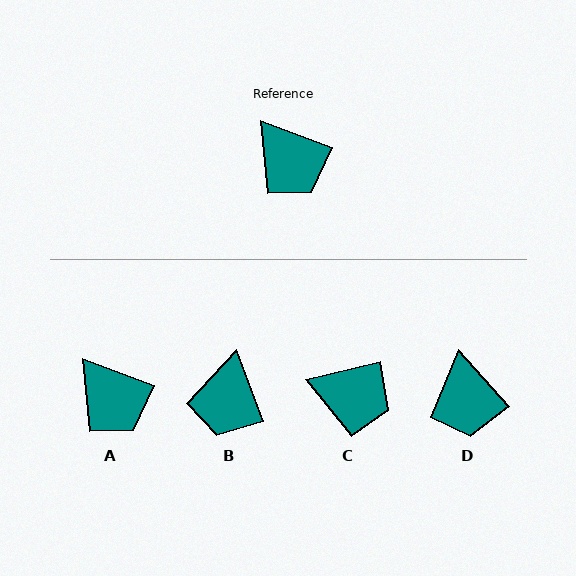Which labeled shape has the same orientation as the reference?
A.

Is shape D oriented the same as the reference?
No, it is off by about 27 degrees.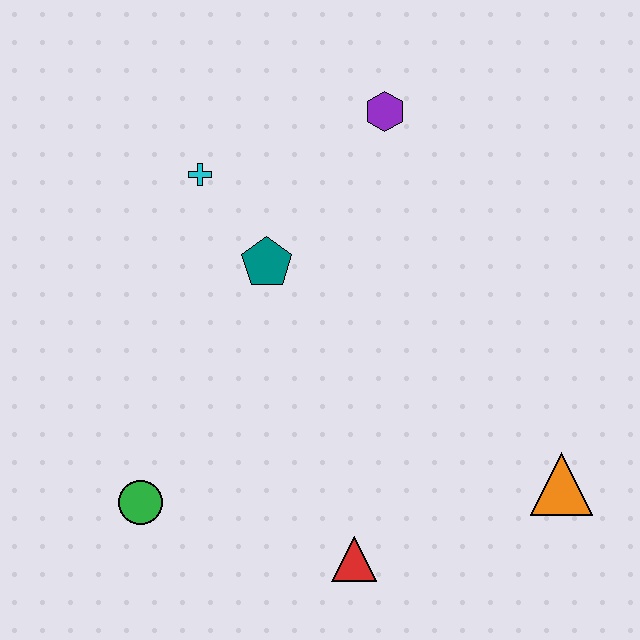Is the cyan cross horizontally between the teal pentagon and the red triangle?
No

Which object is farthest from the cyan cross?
The orange triangle is farthest from the cyan cross.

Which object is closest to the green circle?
The red triangle is closest to the green circle.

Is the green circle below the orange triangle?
Yes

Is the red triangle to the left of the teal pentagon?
No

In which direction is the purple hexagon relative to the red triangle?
The purple hexagon is above the red triangle.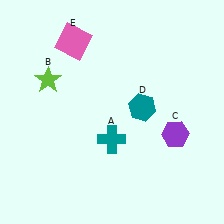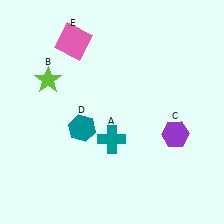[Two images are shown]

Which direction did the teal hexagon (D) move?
The teal hexagon (D) moved left.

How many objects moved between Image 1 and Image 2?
1 object moved between the two images.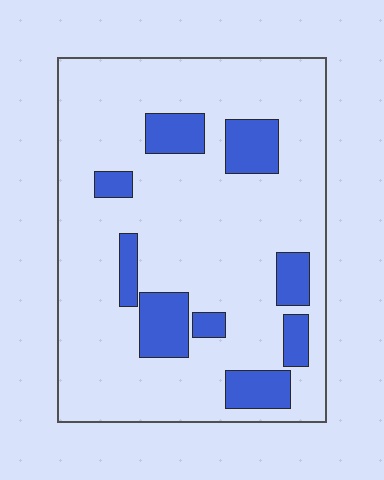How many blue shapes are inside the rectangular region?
9.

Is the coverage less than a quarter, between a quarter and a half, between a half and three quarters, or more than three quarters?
Less than a quarter.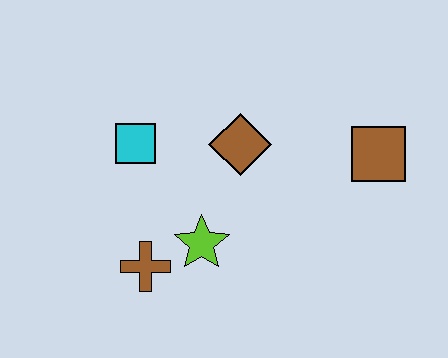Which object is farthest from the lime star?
The brown square is farthest from the lime star.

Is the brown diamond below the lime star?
No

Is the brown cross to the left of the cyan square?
No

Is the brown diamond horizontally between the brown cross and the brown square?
Yes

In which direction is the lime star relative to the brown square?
The lime star is to the left of the brown square.